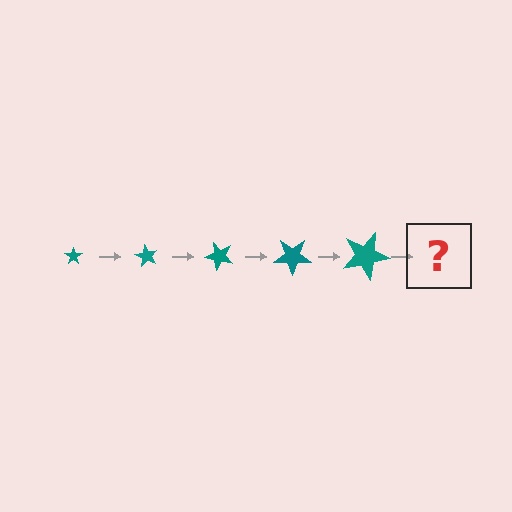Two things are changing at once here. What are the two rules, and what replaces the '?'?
The two rules are that the star grows larger each step and it rotates 60 degrees each step. The '?' should be a star, larger than the previous one and rotated 300 degrees from the start.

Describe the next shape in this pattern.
It should be a star, larger than the previous one and rotated 300 degrees from the start.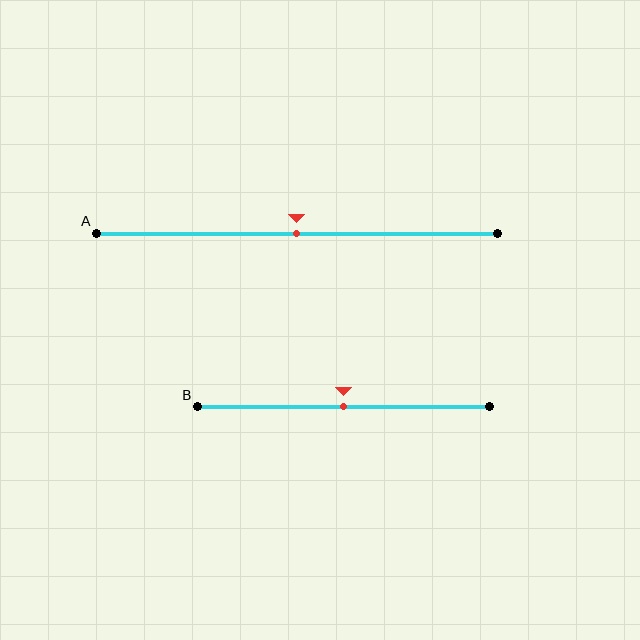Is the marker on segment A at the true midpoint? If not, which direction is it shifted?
Yes, the marker on segment A is at the true midpoint.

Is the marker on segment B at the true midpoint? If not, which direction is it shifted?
Yes, the marker on segment B is at the true midpoint.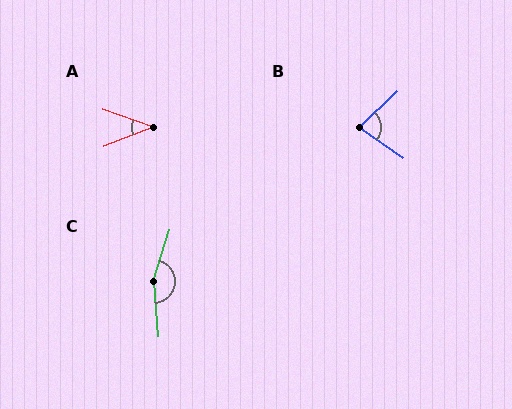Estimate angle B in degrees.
Approximately 78 degrees.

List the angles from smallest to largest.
A (40°), B (78°), C (158°).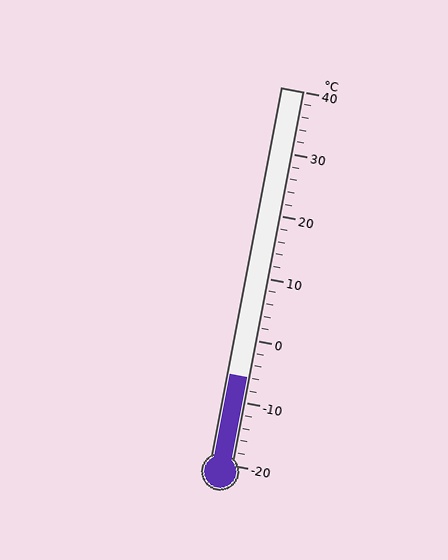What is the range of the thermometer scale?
The thermometer scale ranges from -20°C to 40°C.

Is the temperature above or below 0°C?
The temperature is below 0°C.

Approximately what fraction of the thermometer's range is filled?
The thermometer is filled to approximately 25% of its range.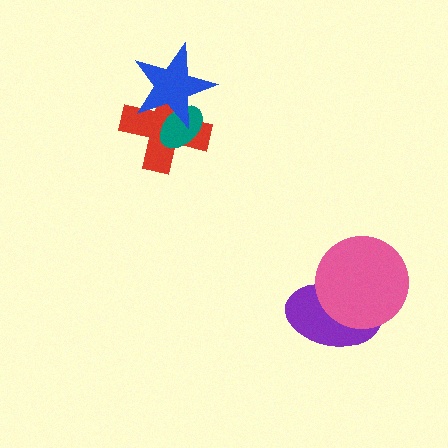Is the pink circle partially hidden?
No, no other shape covers it.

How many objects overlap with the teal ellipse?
2 objects overlap with the teal ellipse.